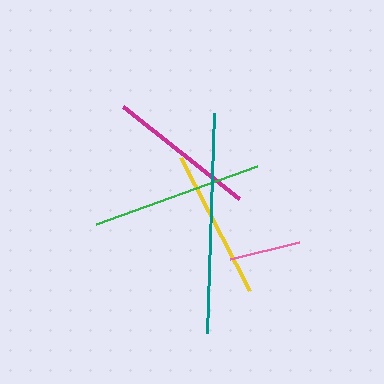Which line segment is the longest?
The teal line is the longest at approximately 220 pixels.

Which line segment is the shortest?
The pink line is the shortest at approximately 71 pixels.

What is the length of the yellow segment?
The yellow segment is approximately 150 pixels long.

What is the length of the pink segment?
The pink segment is approximately 71 pixels long.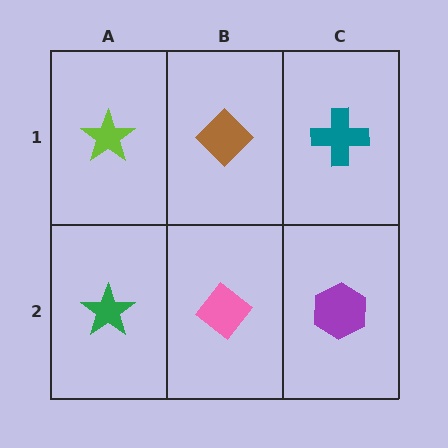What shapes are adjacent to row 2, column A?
A lime star (row 1, column A), a pink diamond (row 2, column B).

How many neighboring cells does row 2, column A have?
2.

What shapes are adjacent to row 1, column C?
A purple hexagon (row 2, column C), a brown diamond (row 1, column B).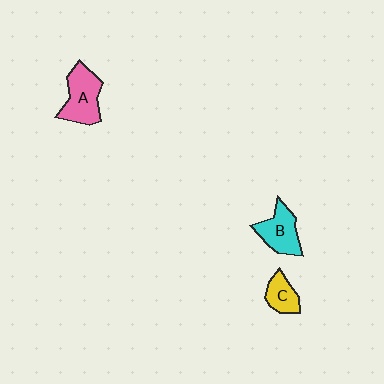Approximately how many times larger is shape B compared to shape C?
Approximately 1.5 times.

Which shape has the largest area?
Shape A (pink).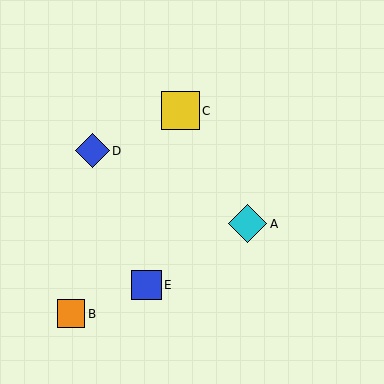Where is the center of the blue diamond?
The center of the blue diamond is at (92, 151).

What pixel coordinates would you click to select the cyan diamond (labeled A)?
Click at (248, 224) to select the cyan diamond A.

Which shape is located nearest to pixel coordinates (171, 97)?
The yellow square (labeled C) at (180, 111) is nearest to that location.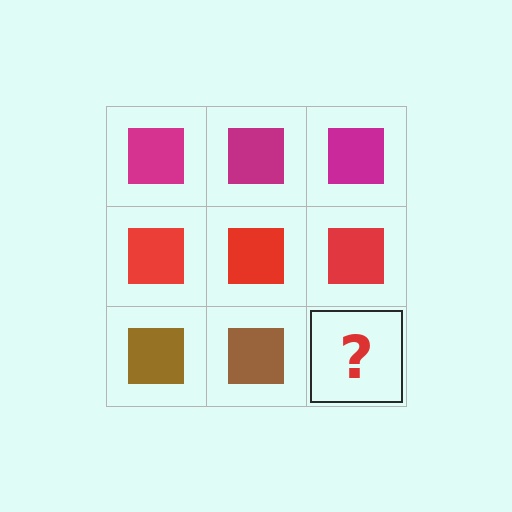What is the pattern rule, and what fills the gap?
The rule is that each row has a consistent color. The gap should be filled with a brown square.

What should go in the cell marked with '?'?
The missing cell should contain a brown square.